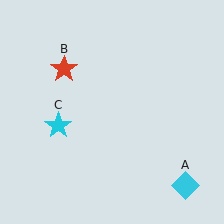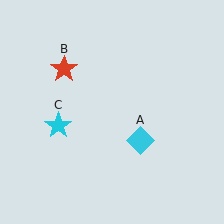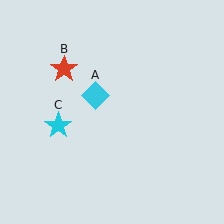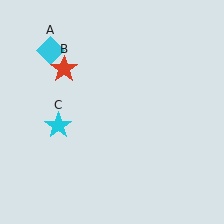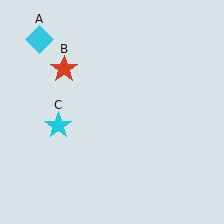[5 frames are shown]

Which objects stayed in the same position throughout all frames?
Red star (object B) and cyan star (object C) remained stationary.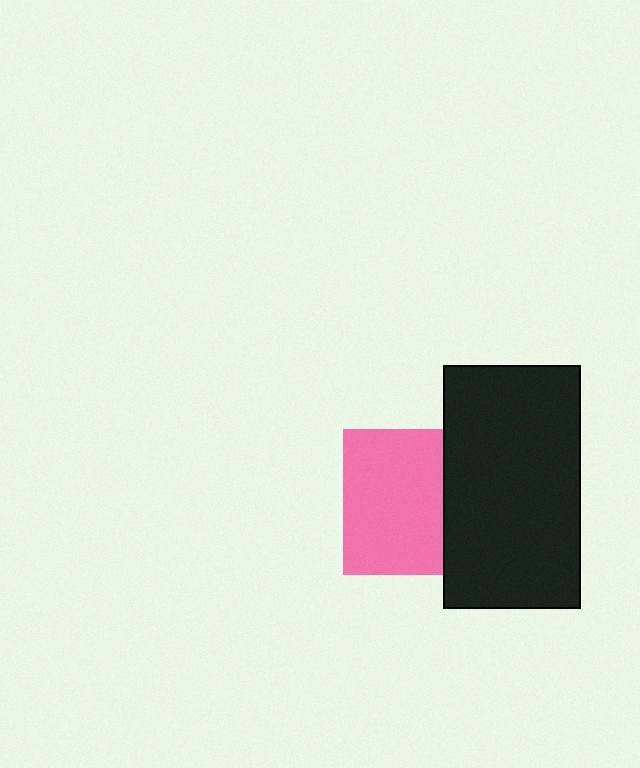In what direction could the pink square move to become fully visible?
The pink square could move left. That would shift it out from behind the black rectangle entirely.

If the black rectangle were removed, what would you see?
You would see the complete pink square.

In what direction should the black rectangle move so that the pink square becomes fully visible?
The black rectangle should move right. That is the shortest direction to clear the overlap and leave the pink square fully visible.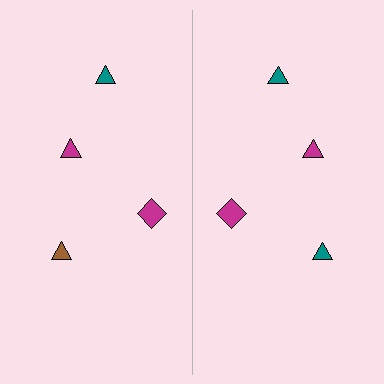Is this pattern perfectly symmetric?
No, the pattern is not perfectly symmetric. The teal triangle on the right side breaks the symmetry — its mirror counterpart is brown.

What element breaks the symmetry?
The teal triangle on the right side breaks the symmetry — its mirror counterpart is brown.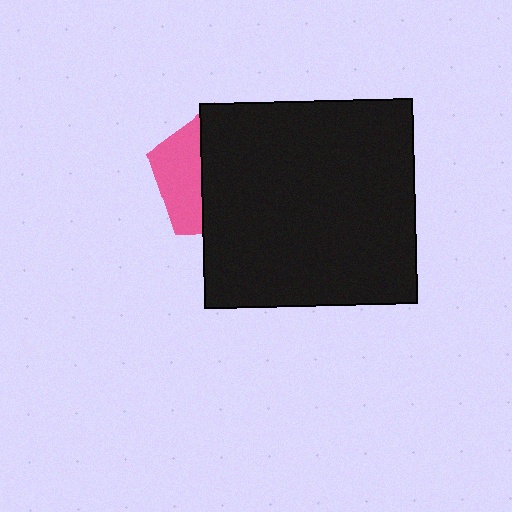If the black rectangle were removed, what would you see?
You would see the complete pink pentagon.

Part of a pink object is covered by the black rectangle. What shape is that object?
It is a pentagon.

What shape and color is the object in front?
The object in front is a black rectangle.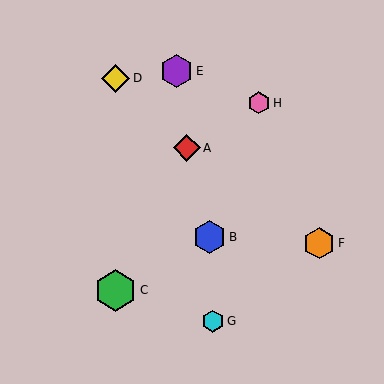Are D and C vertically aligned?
Yes, both are at x≈116.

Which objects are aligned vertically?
Objects C, D are aligned vertically.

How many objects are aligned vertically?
2 objects (C, D) are aligned vertically.